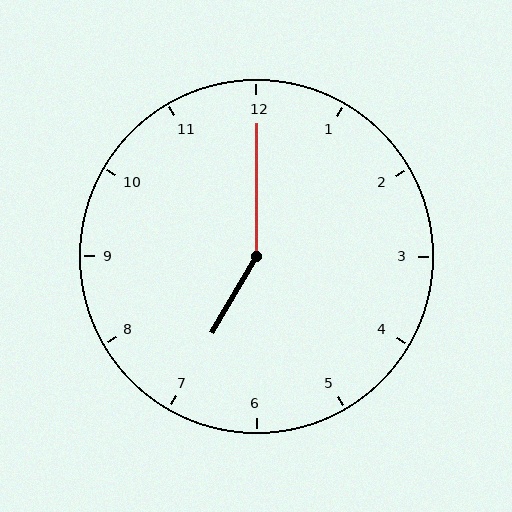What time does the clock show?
7:00.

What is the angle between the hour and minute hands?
Approximately 150 degrees.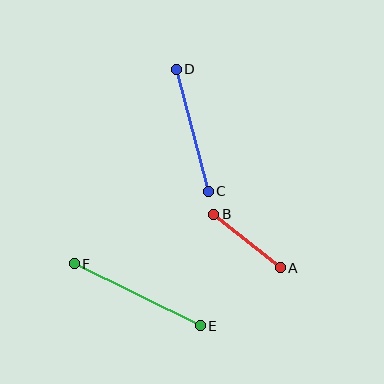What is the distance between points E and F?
The distance is approximately 140 pixels.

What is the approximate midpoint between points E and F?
The midpoint is at approximately (137, 295) pixels.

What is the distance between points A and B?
The distance is approximately 85 pixels.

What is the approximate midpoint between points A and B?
The midpoint is at approximately (247, 241) pixels.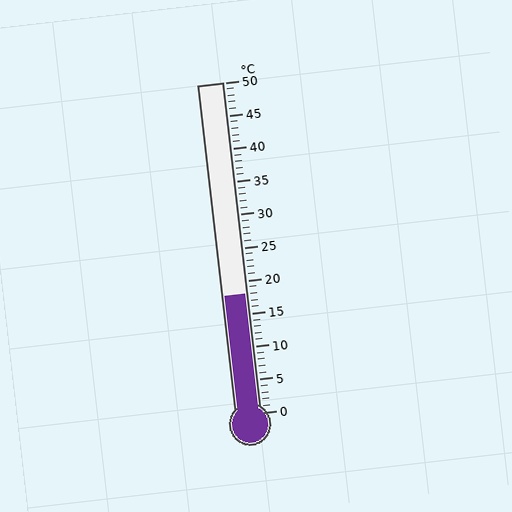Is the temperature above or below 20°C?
The temperature is below 20°C.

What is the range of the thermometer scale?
The thermometer scale ranges from 0°C to 50°C.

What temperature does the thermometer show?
The thermometer shows approximately 18°C.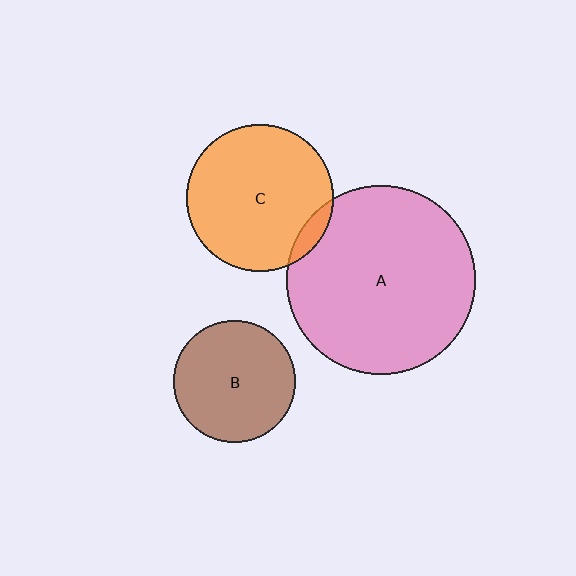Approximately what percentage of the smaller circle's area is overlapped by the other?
Approximately 5%.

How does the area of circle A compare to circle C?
Approximately 1.7 times.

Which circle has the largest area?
Circle A (pink).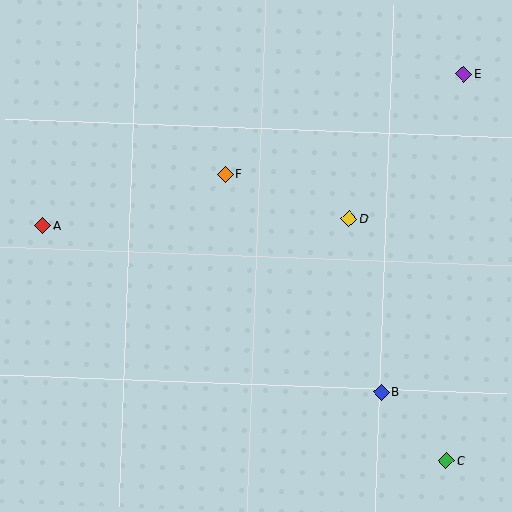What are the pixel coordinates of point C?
Point C is at (446, 461).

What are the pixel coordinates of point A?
Point A is at (43, 226).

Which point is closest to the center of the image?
Point F at (225, 174) is closest to the center.